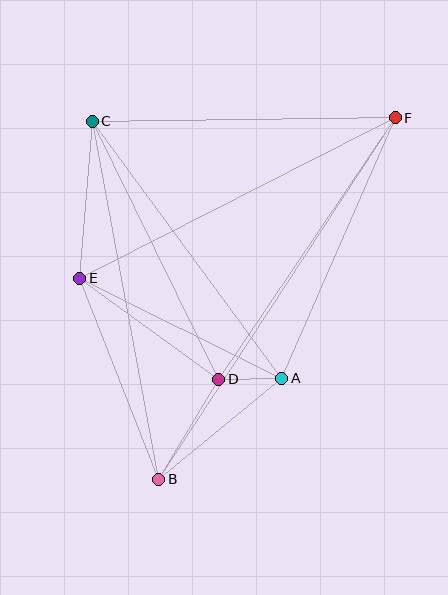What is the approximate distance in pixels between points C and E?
The distance between C and E is approximately 158 pixels.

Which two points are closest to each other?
Points A and D are closest to each other.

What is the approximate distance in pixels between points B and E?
The distance between B and E is approximately 216 pixels.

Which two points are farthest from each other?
Points B and F are farthest from each other.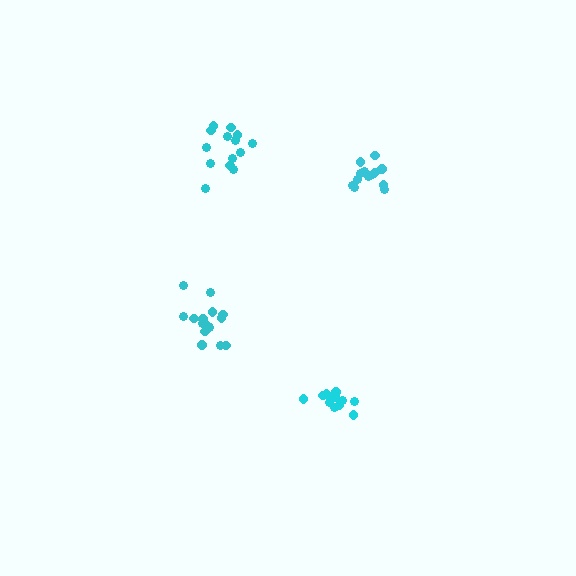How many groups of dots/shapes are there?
There are 4 groups.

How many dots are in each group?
Group 1: 16 dots, Group 2: 12 dots, Group 3: 13 dots, Group 4: 14 dots (55 total).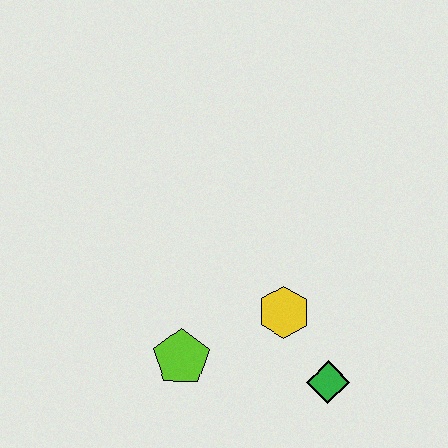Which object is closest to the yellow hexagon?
The green diamond is closest to the yellow hexagon.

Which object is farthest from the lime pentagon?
The green diamond is farthest from the lime pentagon.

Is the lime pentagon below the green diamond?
No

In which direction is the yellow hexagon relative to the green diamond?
The yellow hexagon is above the green diamond.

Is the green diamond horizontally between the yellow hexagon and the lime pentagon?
No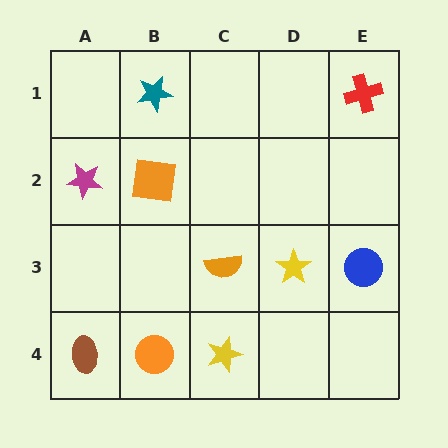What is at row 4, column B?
An orange circle.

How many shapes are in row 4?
3 shapes.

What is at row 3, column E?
A blue circle.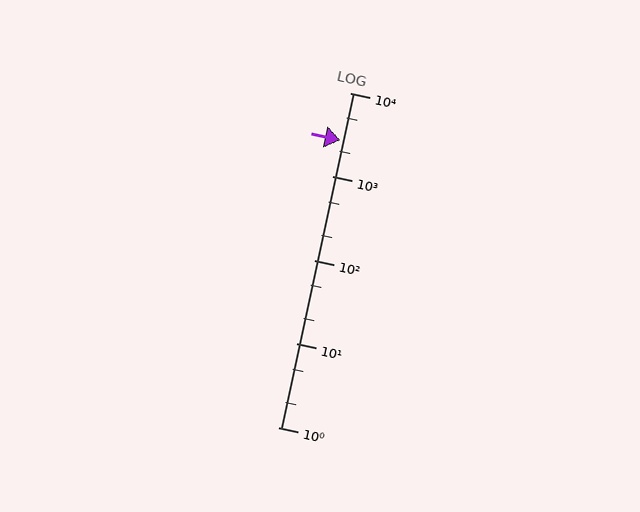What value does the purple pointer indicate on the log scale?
The pointer indicates approximately 2700.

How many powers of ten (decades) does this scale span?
The scale spans 4 decades, from 1 to 10000.